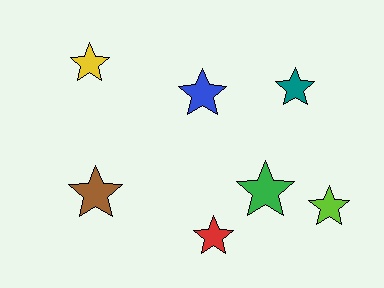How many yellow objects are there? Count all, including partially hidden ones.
There is 1 yellow object.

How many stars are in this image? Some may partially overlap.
There are 7 stars.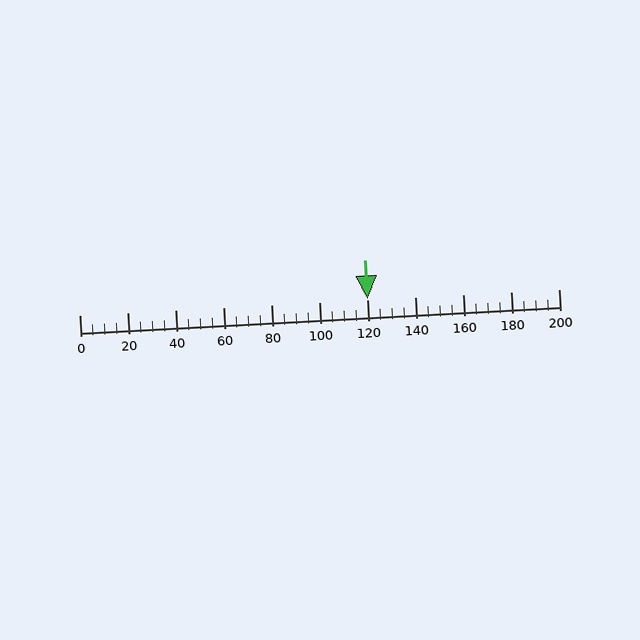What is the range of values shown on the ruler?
The ruler shows values from 0 to 200.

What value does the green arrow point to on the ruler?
The green arrow points to approximately 120.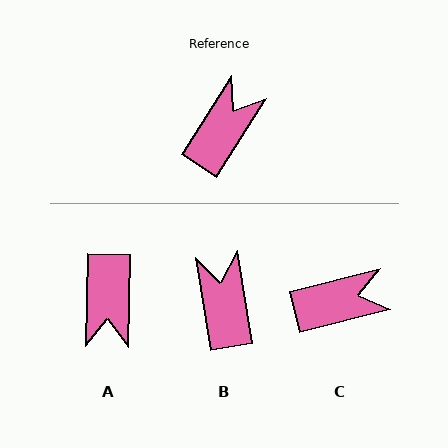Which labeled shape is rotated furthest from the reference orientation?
A, about 149 degrees away.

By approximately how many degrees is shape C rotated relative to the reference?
Approximately 43 degrees clockwise.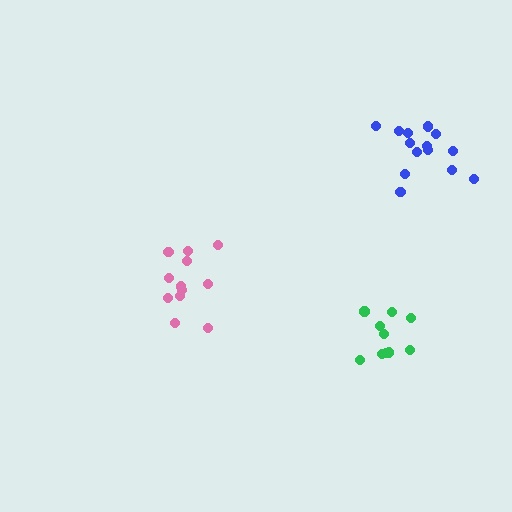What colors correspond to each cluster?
The clusters are colored: green, blue, pink.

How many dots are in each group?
Group 1: 10 dots, Group 2: 14 dots, Group 3: 12 dots (36 total).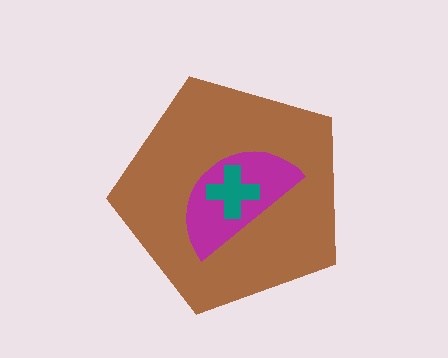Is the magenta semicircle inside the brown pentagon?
Yes.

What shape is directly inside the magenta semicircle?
The teal cross.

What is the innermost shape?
The teal cross.